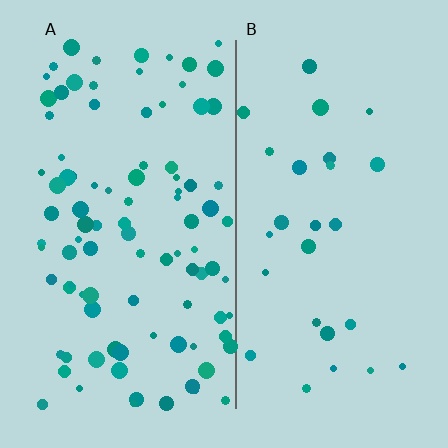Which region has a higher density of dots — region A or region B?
A (the left).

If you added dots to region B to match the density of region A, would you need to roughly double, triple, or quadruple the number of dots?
Approximately triple.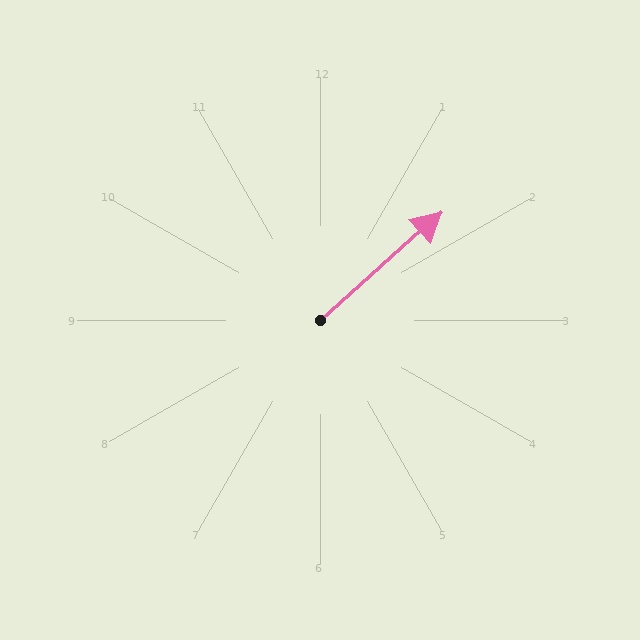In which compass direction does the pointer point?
Northeast.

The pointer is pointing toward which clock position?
Roughly 2 o'clock.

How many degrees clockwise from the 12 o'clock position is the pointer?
Approximately 48 degrees.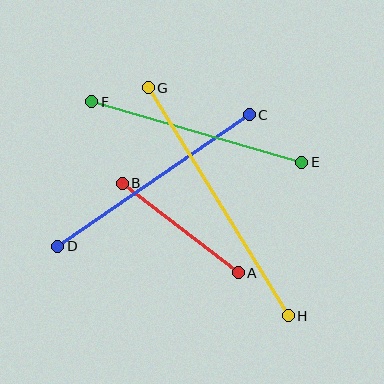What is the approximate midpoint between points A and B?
The midpoint is at approximately (180, 228) pixels.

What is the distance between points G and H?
The distance is approximately 267 pixels.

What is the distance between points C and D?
The distance is approximately 232 pixels.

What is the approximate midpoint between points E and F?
The midpoint is at approximately (197, 132) pixels.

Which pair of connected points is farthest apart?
Points G and H are farthest apart.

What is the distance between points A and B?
The distance is approximately 147 pixels.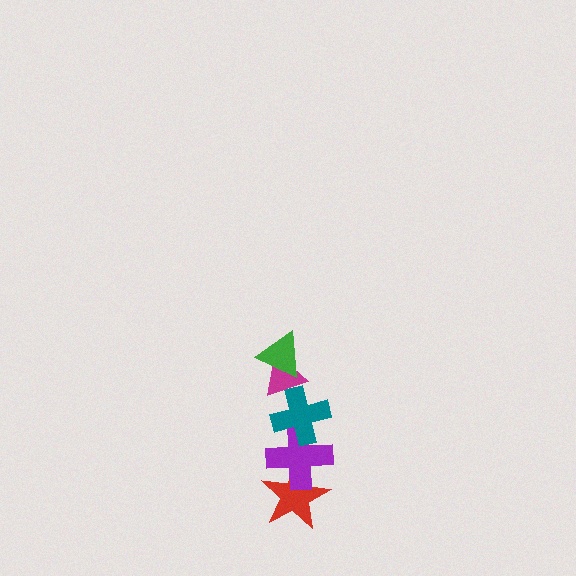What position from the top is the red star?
The red star is 5th from the top.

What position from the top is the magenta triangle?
The magenta triangle is 2nd from the top.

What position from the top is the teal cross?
The teal cross is 3rd from the top.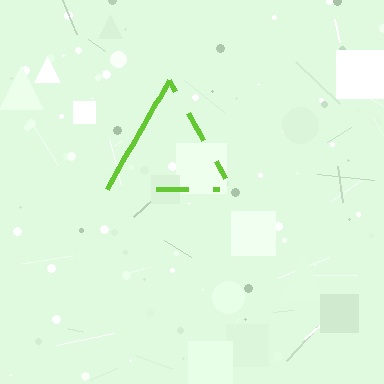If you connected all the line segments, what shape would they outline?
They would outline a triangle.